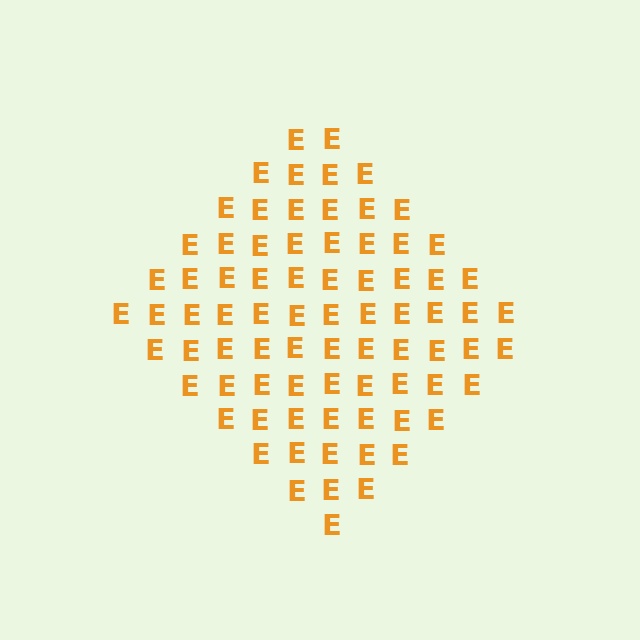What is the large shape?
The large shape is a diamond.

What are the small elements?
The small elements are letter E's.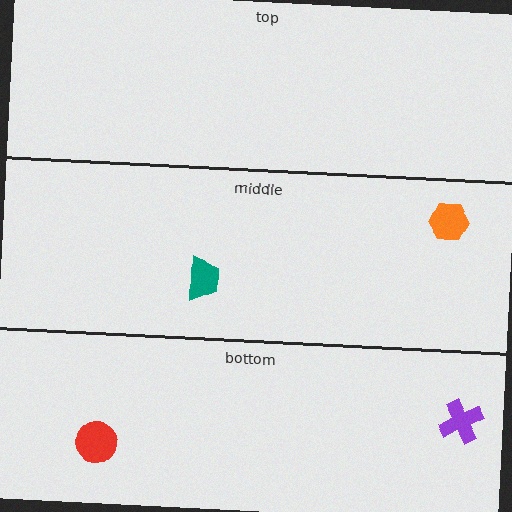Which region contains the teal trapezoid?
The middle region.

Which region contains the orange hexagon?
The middle region.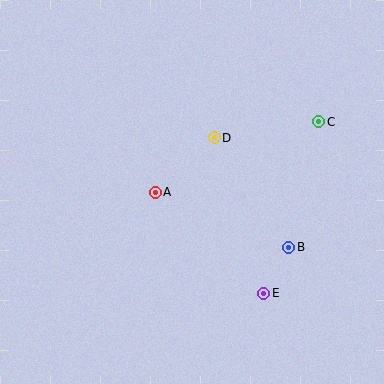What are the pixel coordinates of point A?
Point A is at (155, 192).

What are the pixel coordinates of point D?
Point D is at (214, 138).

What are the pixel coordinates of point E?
Point E is at (264, 293).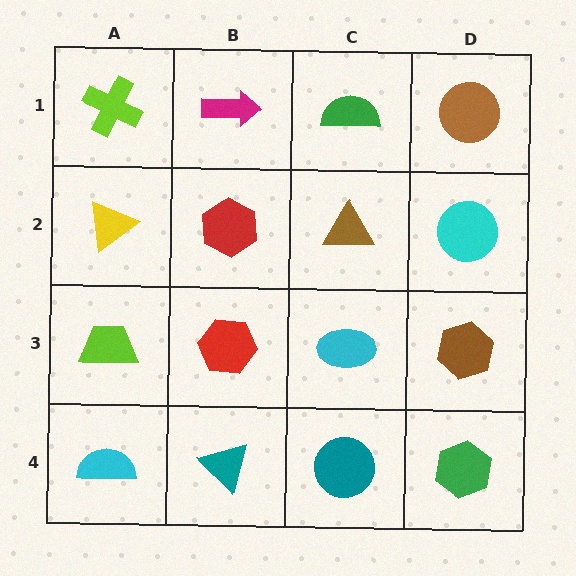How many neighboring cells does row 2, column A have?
3.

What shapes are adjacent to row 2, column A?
A lime cross (row 1, column A), a lime trapezoid (row 3, column A), a red hexagon (row 2, column B).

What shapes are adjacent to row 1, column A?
A yellow triangle (row 2, column A), a magenta arrow (row 1, column B).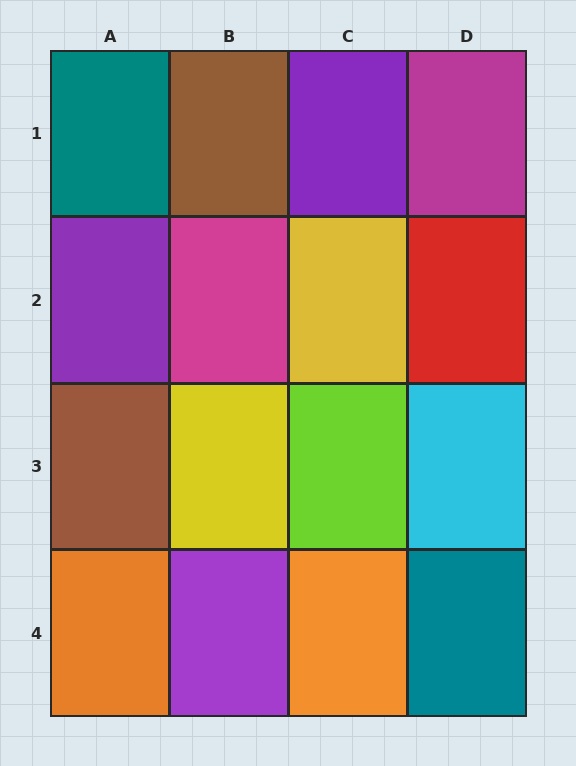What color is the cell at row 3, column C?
Lime.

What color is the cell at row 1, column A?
Teal.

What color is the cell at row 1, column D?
Magenta.